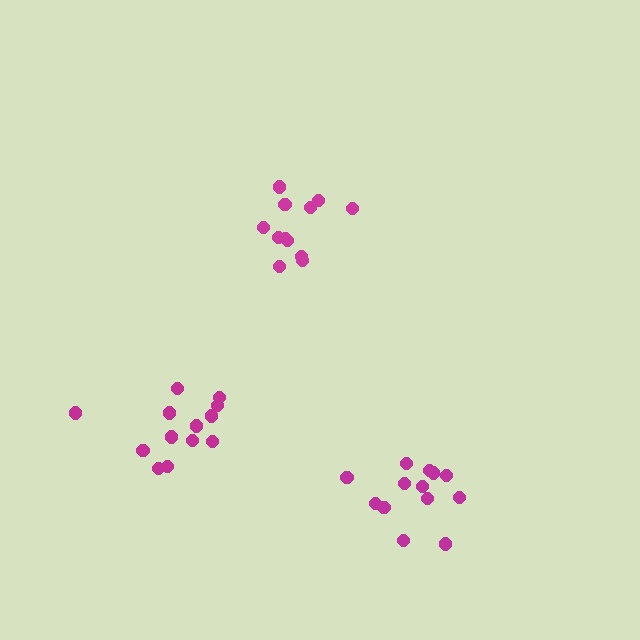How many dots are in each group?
Group 1: 13 dots, Group 2: 13 dots, Group 3: 14 dots (40 total).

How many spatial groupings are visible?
There are 3 spatial groupings.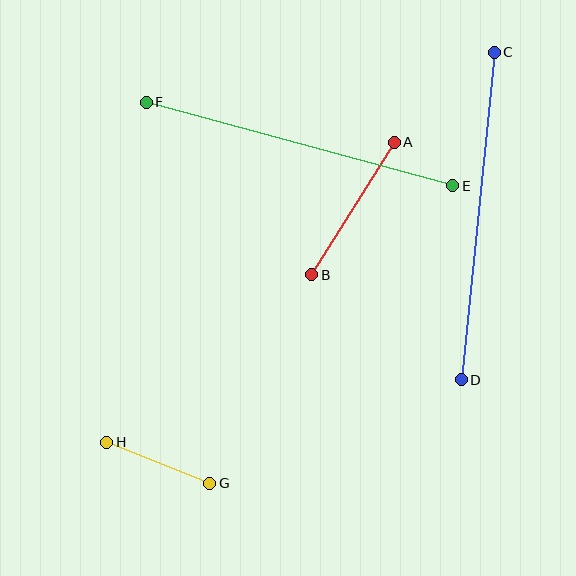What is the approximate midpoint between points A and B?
The midpoint is at approximately (353, 208) pixels.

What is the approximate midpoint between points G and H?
The midpoint is at approximately (158, 463) pixels.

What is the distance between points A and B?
The distance is approximately 156 pixels.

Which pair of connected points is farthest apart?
Points C and D are farthest apart.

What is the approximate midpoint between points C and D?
The midpoint is at approximately (478, 216) pixels.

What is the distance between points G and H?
The distance is approximately 111 pixels.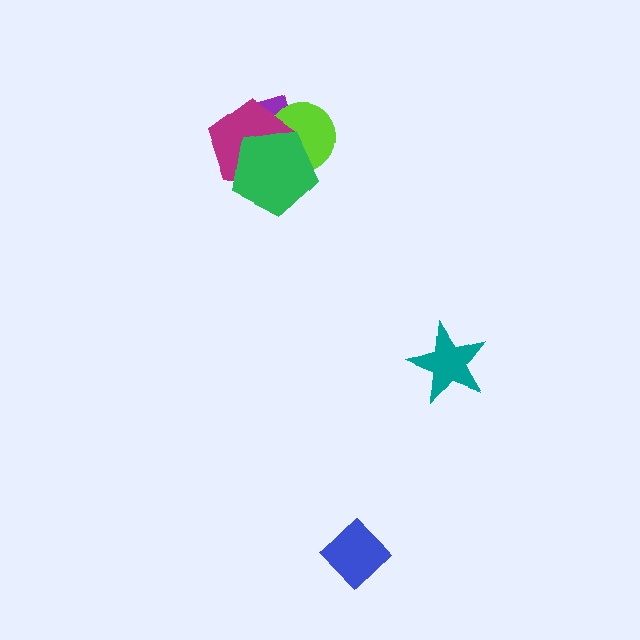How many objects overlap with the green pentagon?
3 objects overlap with the green pentagon.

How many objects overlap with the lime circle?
3 objects overlap with the lime circle.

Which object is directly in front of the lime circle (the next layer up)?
The magenta pentagon is directly in front of the lime circle.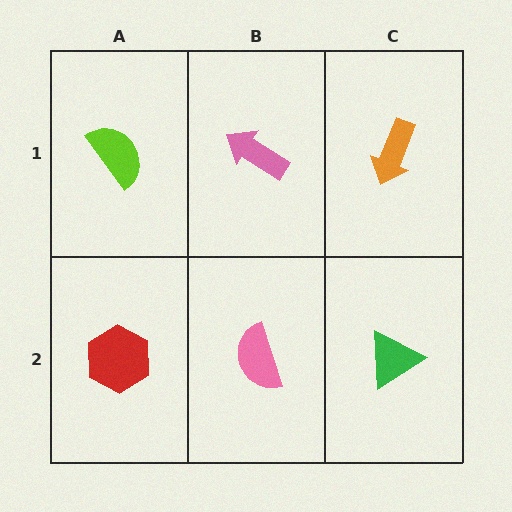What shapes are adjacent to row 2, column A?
A lime semicircle (row 1, column A), a pink semicircle (row 2, column B).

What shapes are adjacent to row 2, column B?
A pink arrow (row 1, column B), a red hexagon (row 2, column A), a green triangle (row 2, column C).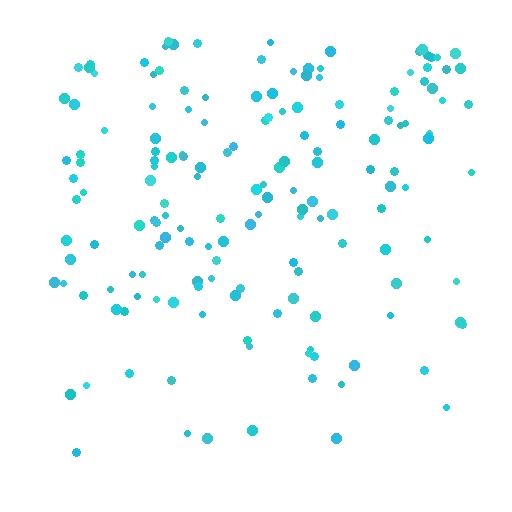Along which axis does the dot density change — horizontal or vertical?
Vertical.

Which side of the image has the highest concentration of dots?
The top.